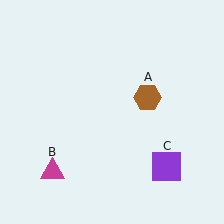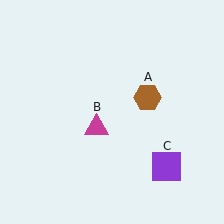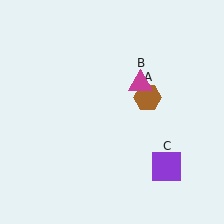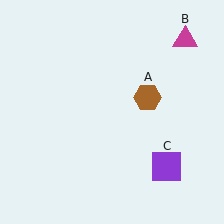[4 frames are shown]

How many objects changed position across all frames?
1 object changed position: magenta triangle (object B).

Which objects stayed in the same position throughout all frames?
Brown hexagon (object A) and purple square (object C) remained stationary.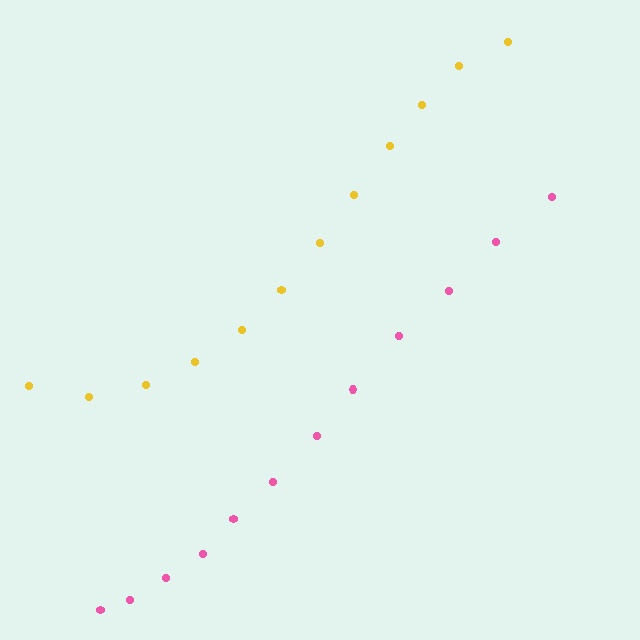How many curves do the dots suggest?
There are 2 distinct paths.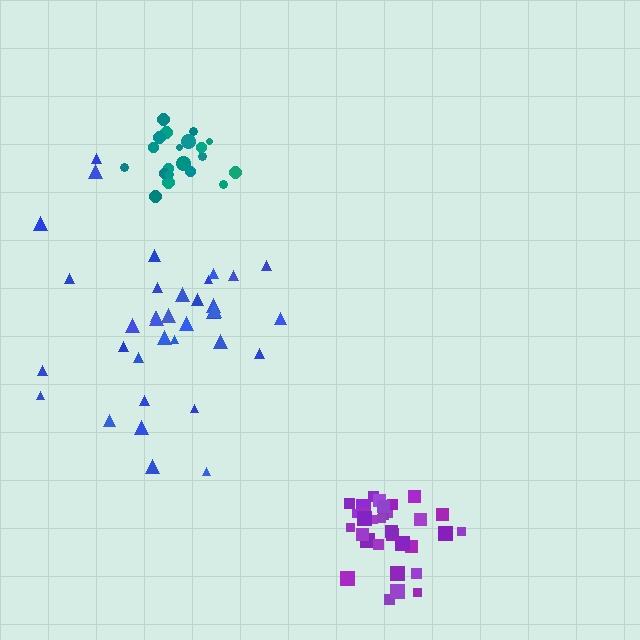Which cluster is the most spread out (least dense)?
Blue.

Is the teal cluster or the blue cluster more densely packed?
Teal.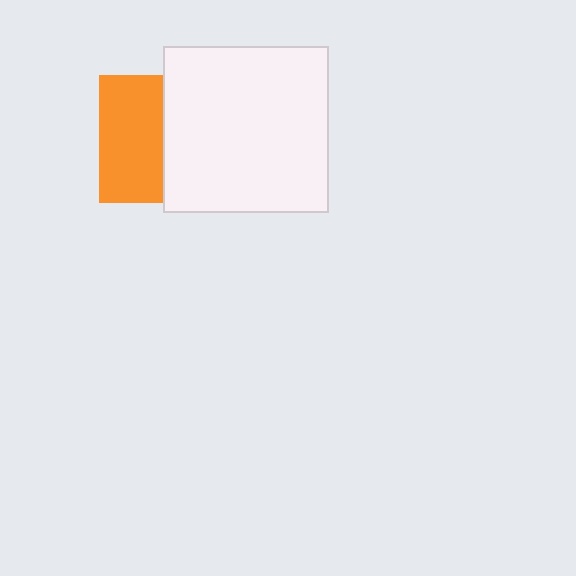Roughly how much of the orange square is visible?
About half of it is visible (roughly 50%).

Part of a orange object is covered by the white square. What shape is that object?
It is a square.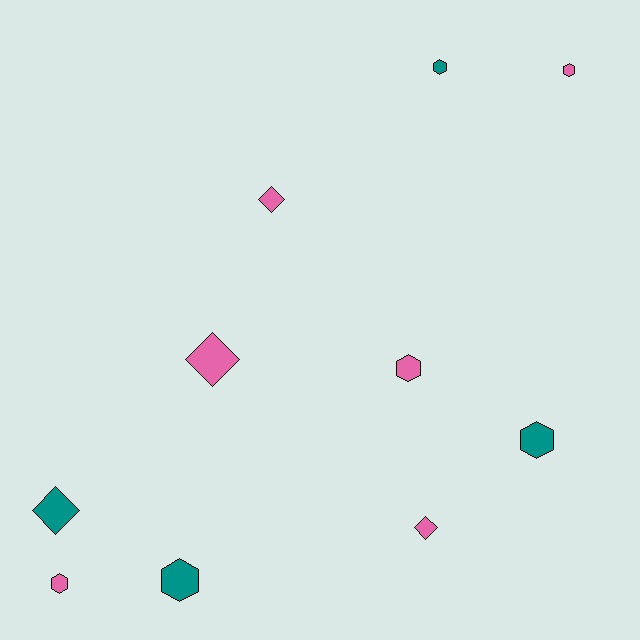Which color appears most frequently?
Pink, with 6 objects.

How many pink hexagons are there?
There are 3 pink hexagons.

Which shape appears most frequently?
Hexagon, with 6 objects.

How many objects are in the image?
There are 10 objects.